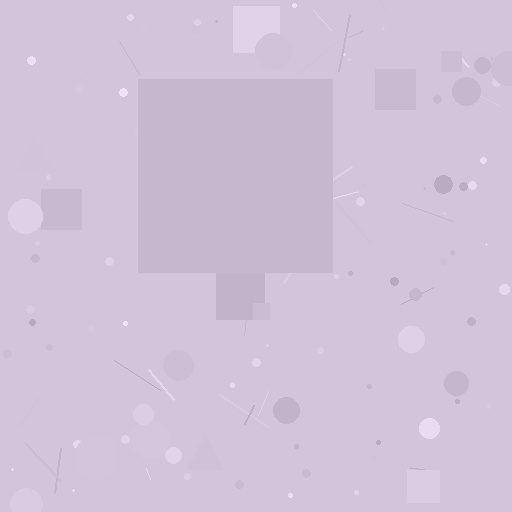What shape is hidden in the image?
A square is hidden in the image.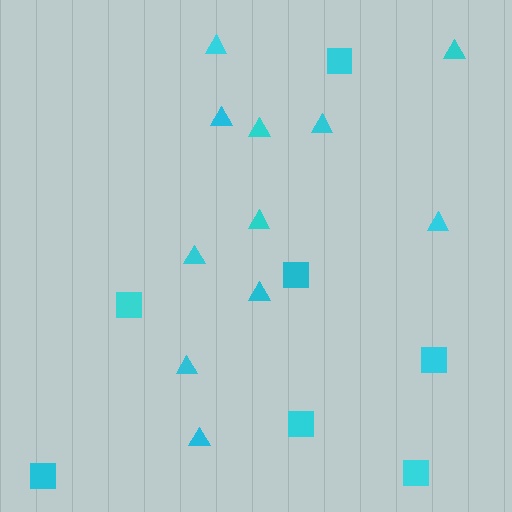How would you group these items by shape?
There are 2 groups: one group of squares (7) and one group of triangles (11).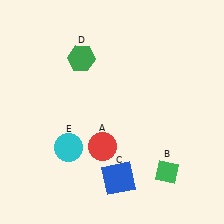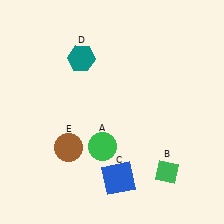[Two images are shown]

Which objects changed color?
A changed from red to green. D changed from green to teal. E changed from cyan to brown.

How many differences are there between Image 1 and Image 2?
There are 3 differences between the two images.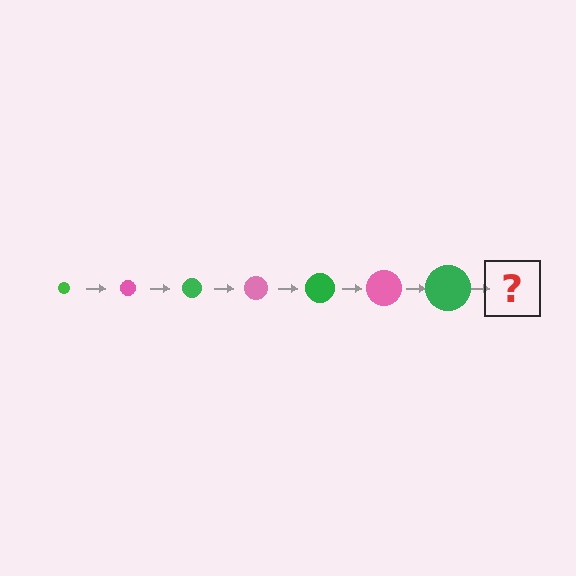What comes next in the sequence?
The next element should be a pink circle, larger than the previous one.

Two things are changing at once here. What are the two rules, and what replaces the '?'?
The two rules are that the circle grows larger each step and the color cycles through green and pink. The '?' should be a pink circle, larger than the previous one.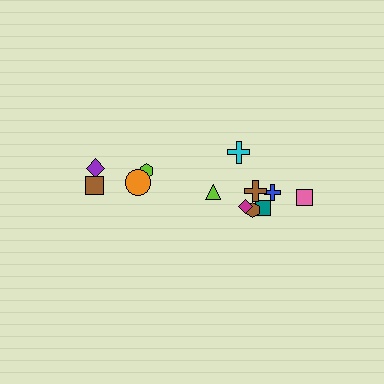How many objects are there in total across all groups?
There are 12 objects.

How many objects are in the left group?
There are 4 objects.